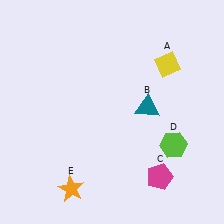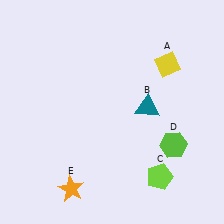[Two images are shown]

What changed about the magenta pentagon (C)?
In Image 1, C is magenta. In Image 2, it changed to lime.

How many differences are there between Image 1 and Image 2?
There is 1 difference between the two images.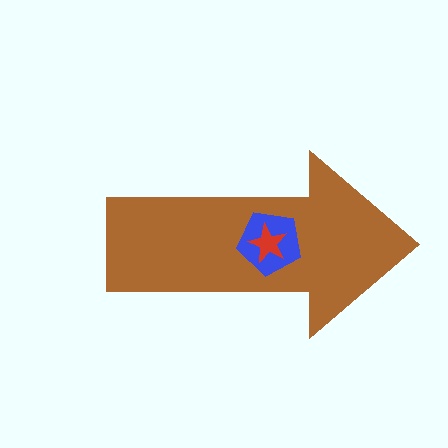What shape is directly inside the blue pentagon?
The red star.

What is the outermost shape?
The brown arrow.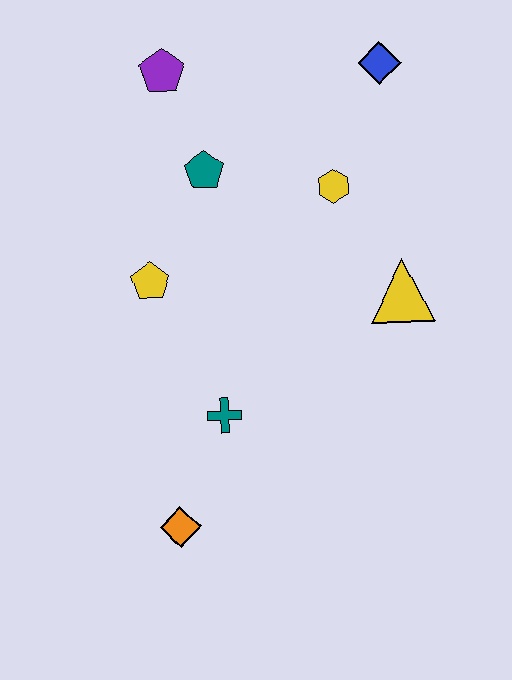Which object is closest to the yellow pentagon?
The teal pentagon is closest to the yellow pentagon.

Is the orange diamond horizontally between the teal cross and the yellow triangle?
No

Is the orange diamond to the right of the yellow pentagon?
Yes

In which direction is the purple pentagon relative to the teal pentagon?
The purple pentagon is above the teal pentagon.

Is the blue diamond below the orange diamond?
No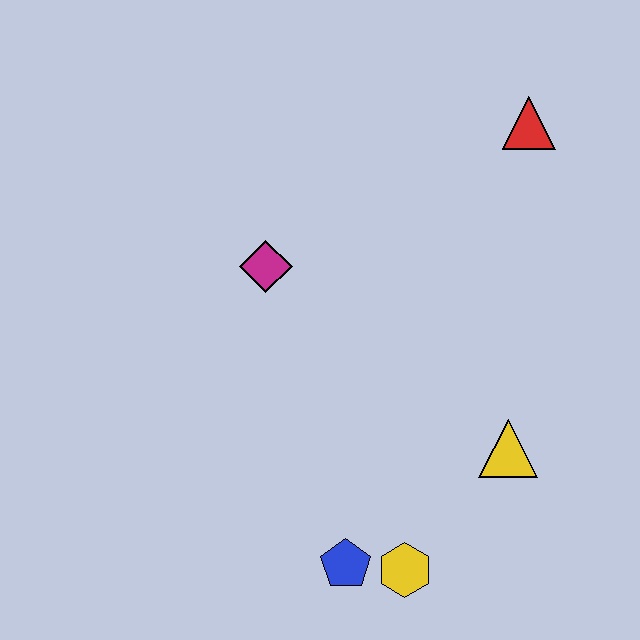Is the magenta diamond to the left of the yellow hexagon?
Yes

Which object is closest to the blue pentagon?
The yellow hexagon is closest to the blue pentagon.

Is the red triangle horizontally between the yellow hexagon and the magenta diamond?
No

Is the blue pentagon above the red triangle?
No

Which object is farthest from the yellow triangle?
The red triangle is farthest from the yellow triangle.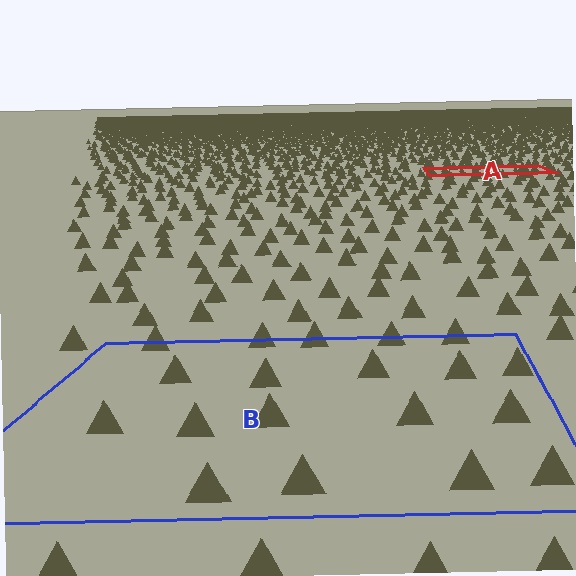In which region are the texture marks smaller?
The texture marks are smaller in region A, because it is farther away.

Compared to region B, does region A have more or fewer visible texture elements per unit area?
Region A has more texture elements per unit area — they are packed more densely because it is farther away.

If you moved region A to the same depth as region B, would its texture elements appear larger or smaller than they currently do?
They would appear larger. At a closer depth, the same texture elements are projected at a bigger on-screen size.